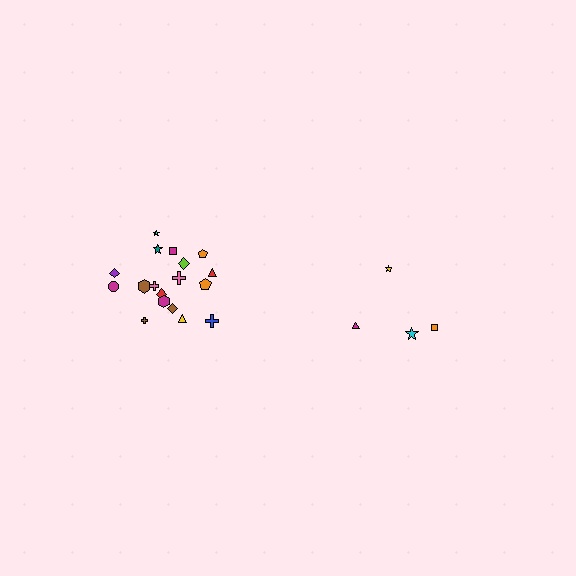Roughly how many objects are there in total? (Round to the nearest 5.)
Roughly 20 objects in total.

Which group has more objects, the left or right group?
The left group.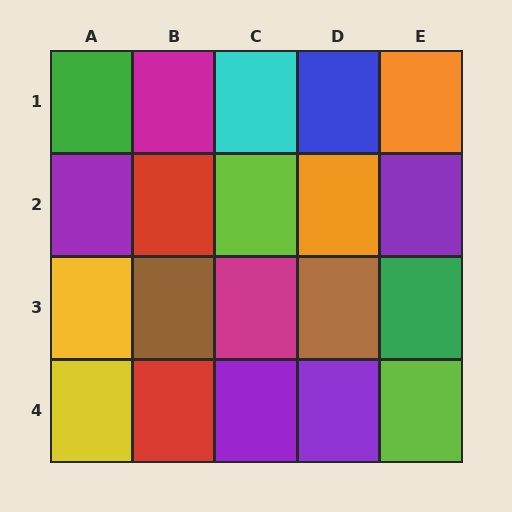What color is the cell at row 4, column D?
Purple.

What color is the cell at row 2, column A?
Purple.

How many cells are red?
2 cells are red.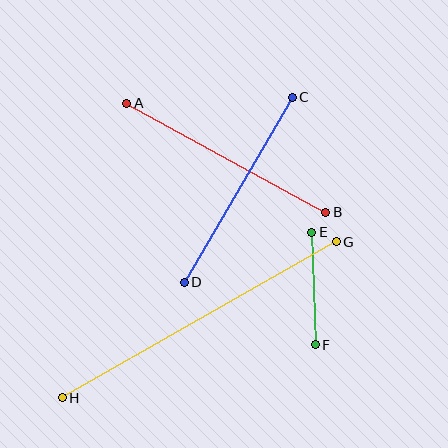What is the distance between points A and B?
The distance is approximately 227 pixels.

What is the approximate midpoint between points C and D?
The midpoint is at approximately (238, 190) pixels.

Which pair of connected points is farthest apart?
Points G and H are farthest apart.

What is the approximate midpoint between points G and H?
The midpoint is at approximately (199, 320) pixels.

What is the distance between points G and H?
The distance is approximately 315 pixels.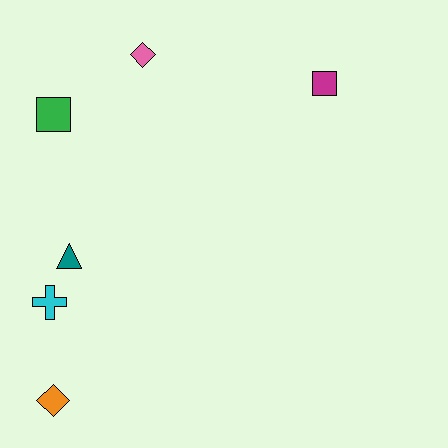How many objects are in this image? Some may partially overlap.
There are 6 objects.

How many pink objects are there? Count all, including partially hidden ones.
There is 1 pink object.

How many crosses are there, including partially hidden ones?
There is 1 cross.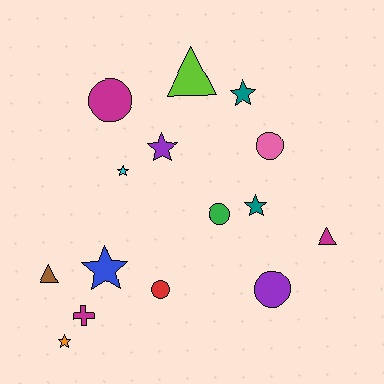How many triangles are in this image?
There are 3 triangles.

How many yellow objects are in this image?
There are no yellow objects.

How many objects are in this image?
There are 15 objects.